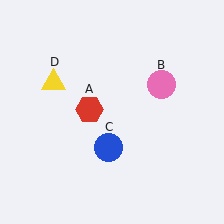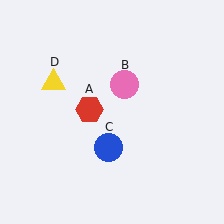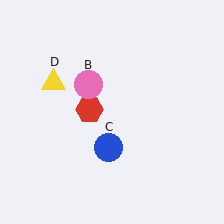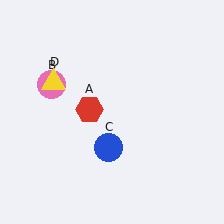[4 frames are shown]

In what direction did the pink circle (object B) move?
The pink circle (object B) moved left.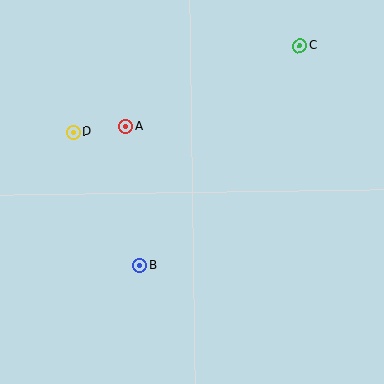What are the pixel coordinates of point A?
Point A is at (126, 126).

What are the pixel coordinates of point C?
Point C is at (300, 46).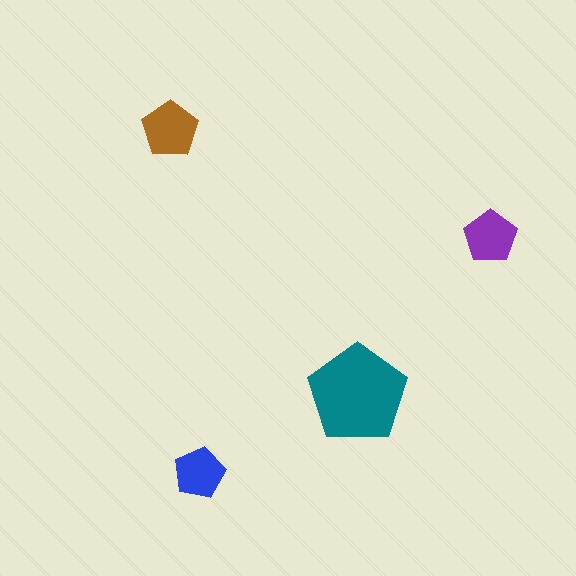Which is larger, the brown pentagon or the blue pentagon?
The brown one.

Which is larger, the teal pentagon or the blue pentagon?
The teal one.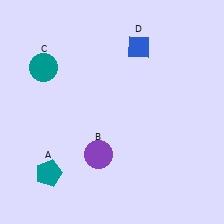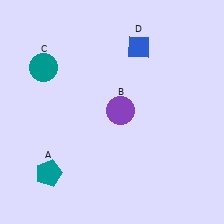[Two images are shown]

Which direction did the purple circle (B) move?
The purple circle (B) moved up.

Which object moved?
The purple circle (B) moved up.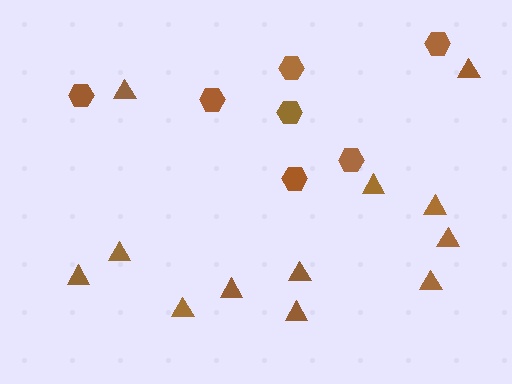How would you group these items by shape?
There are 2 groups: one group of hexagons (7) and one group of triangles (12).